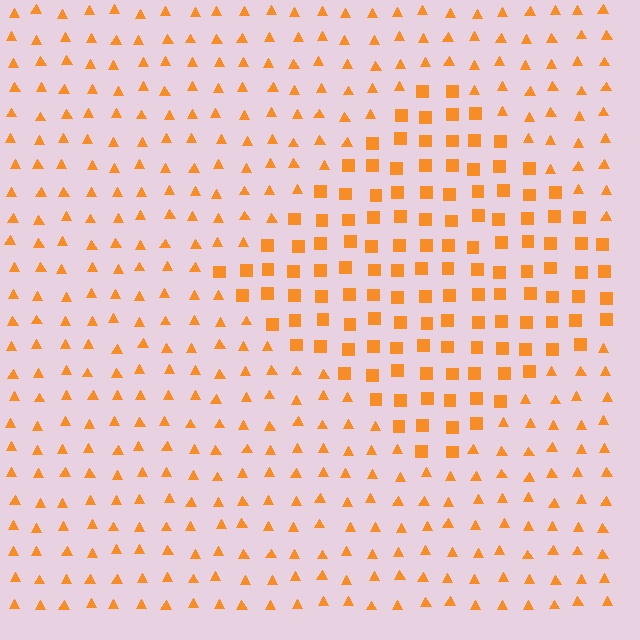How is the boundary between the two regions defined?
The boundary is defined by a change in element shape: squares inside vs. triangles outside. All elements share the same color and spacing.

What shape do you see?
I see a diamond.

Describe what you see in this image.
The image is filled with small orange elements arranged in a uniform grid. A diamond-shaped region contains squares, while the surrounding area contains triangles. The boundary is defined purely by the change in element shape.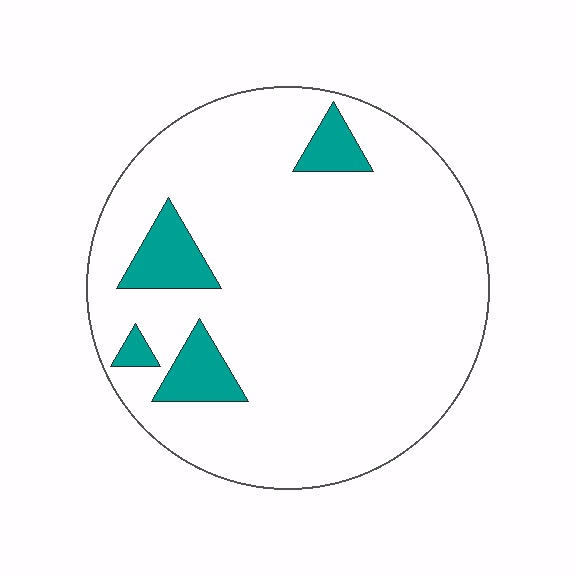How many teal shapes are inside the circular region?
4.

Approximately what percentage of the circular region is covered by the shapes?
Approximately 10%.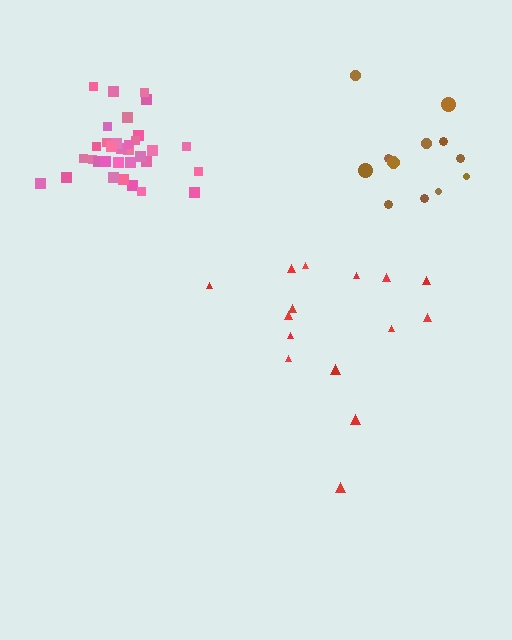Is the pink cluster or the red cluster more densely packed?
Pink.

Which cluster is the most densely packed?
Pink.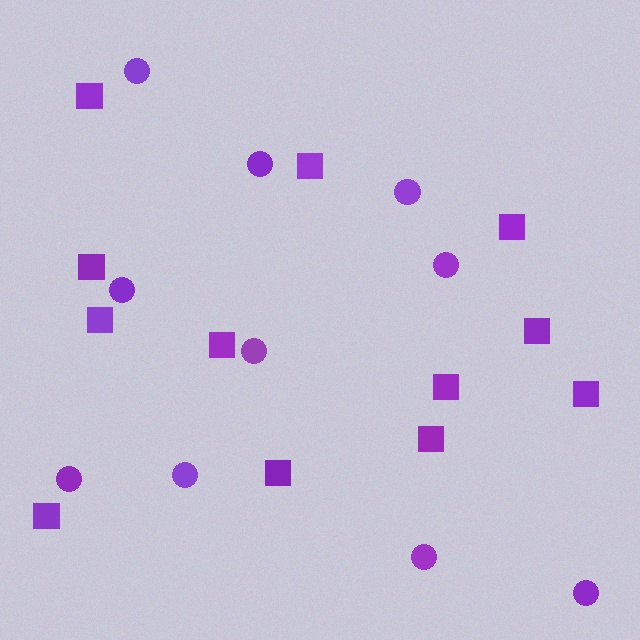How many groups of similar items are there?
There are 2 groups: one group of circles (10) and one group of squares (12).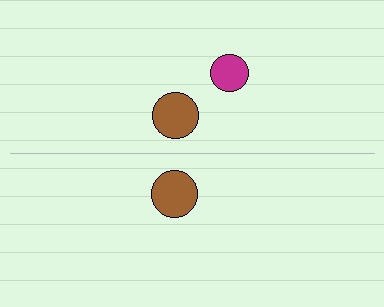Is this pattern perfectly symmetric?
No, the pattern is not perfectly symmetric. A magenta circle is missing from the bottom side.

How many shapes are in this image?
There are 3 shapes in this image.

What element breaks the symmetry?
A magenta circle is missing from the bottom side.